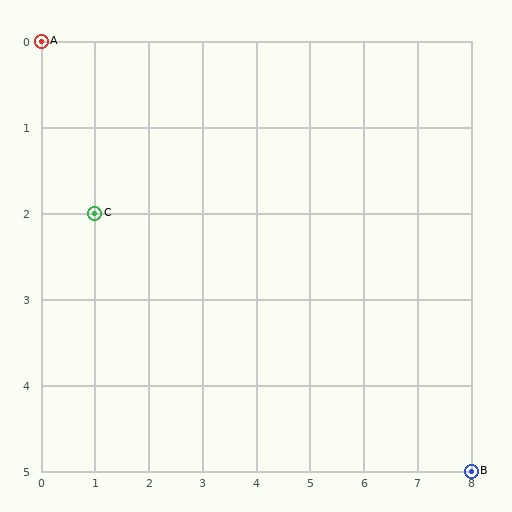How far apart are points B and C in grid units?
Points B and C are 7 columns and 3 rows apart (about 7.6 grid units diagonally).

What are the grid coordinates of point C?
Point C is at grid coordinates (1, 2).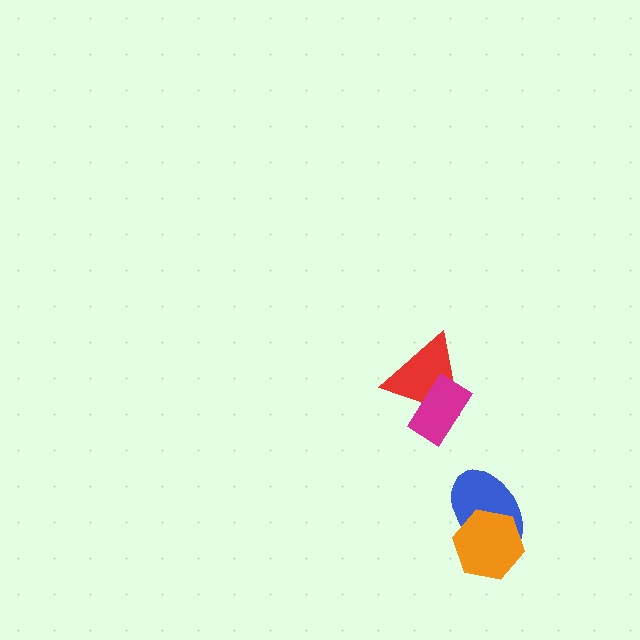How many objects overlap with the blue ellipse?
1 object overlaps with the blue ellipse.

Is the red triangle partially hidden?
Yes, it is partially covered by another shape.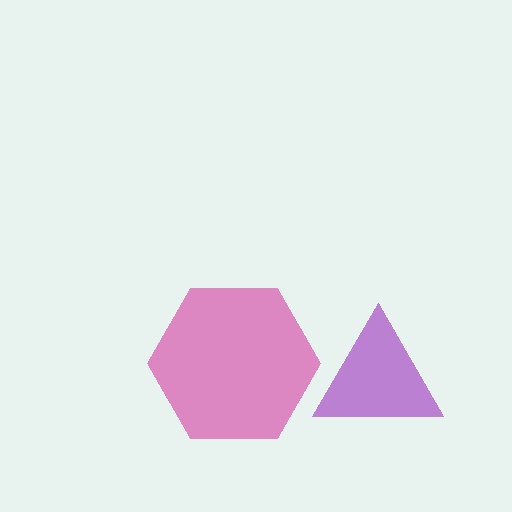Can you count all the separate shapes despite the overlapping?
Yes, there are 2 separate shapes.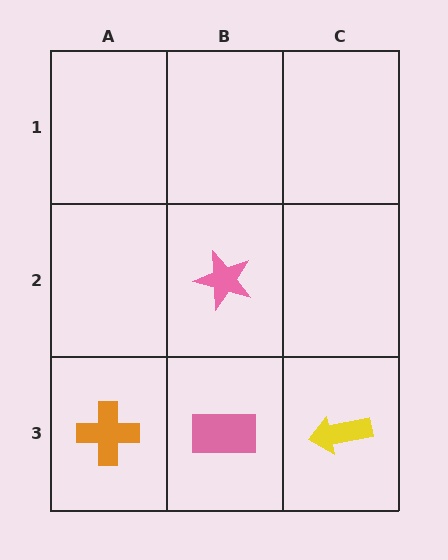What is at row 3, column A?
An orange cross.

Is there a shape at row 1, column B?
No, that cell is empty.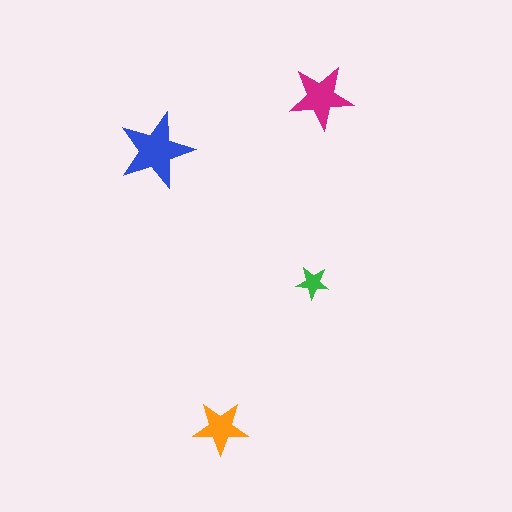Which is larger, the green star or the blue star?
The blue one.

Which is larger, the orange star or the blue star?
The blue one.